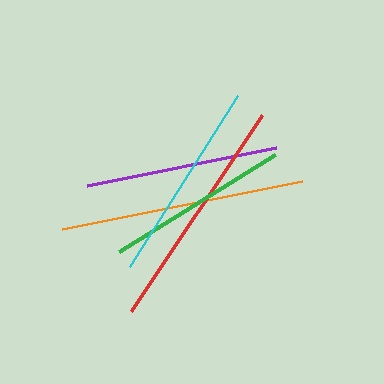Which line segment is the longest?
The orange line is the longest at approximately 244 pixels.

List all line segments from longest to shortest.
From longest to shortest: orange, red, cyan, purple, green.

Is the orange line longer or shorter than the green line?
The orange line is longer than the green line.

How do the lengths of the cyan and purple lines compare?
The cyan and purple lines are approximately the same length.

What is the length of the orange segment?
The orange segment is approximately 244 pixels long.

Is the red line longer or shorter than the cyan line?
The red line is longer than the cyan line.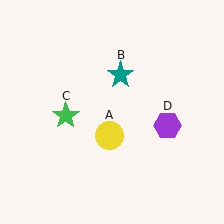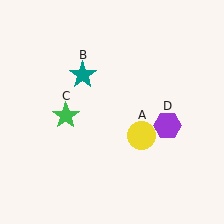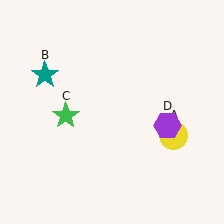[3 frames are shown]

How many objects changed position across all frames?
2 objects changed position: yellow circle (object A), teal star (object B).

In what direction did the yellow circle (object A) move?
The yellow circle (object A) moved right.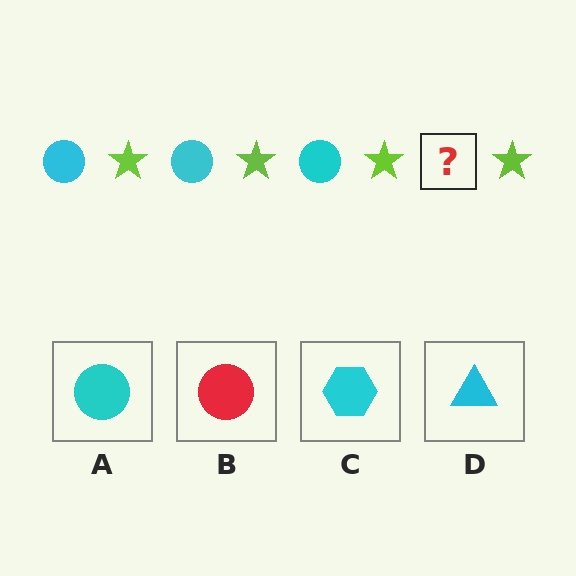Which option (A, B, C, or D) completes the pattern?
A.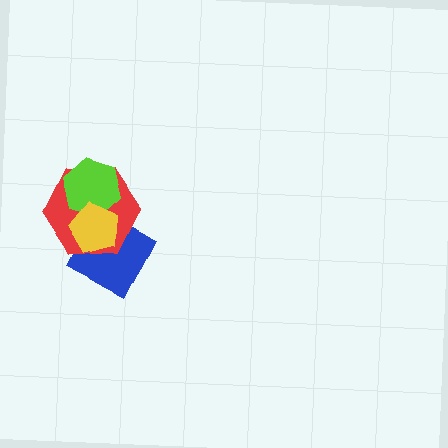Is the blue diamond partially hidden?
Yes, it is partially covered by another shape.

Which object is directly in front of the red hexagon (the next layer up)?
The lime hexagon is directly in front of the red hexagon.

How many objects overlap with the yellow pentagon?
3 objects overlap with the yellow pentagon.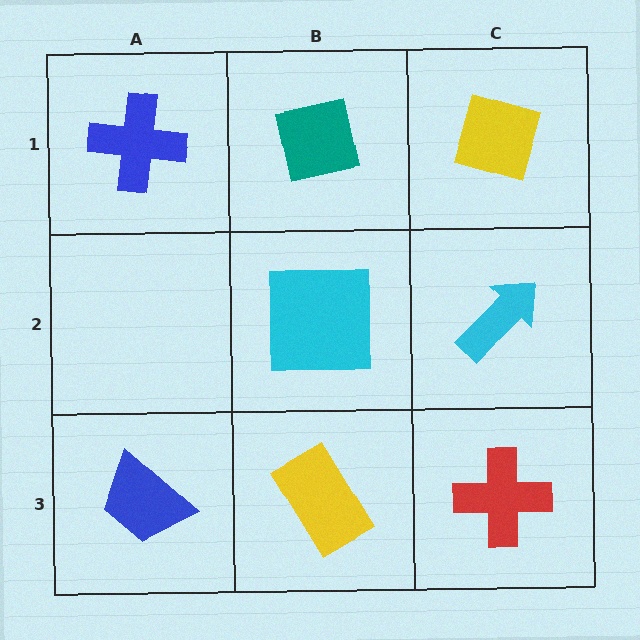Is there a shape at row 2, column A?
No, that cell is empty.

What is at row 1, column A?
A blue cross.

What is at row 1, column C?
A yellow diamond.